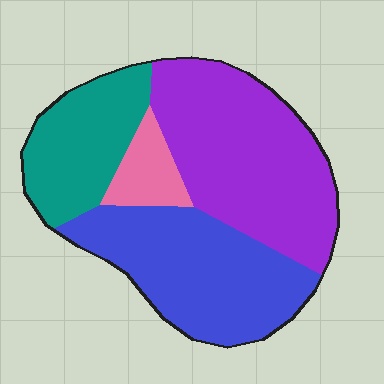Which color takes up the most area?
Purple, at roughly 40%.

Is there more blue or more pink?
Blue.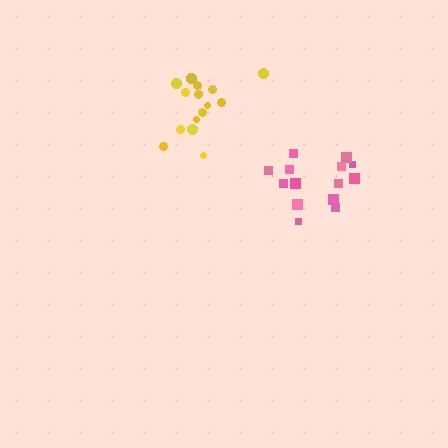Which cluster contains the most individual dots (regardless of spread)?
Yellow (16).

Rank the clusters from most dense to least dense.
yellow, pink.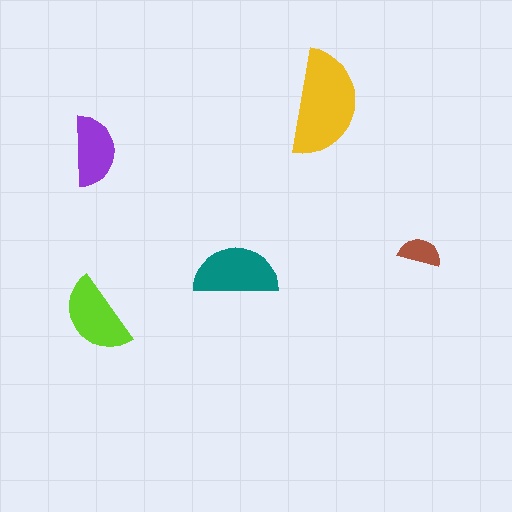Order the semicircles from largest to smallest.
the yellow one, the teal one, the lime one, the purple one, the brown one.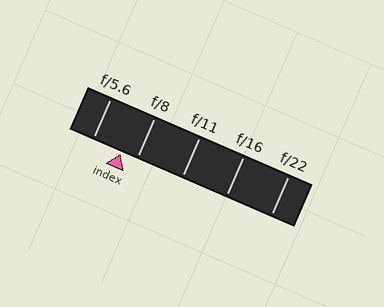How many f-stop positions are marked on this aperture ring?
There are 5 f-stop positions marked.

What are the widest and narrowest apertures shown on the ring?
The widest aperture shown is f/5.6 and the narrowest is f/22.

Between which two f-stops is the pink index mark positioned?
The index mark is between f/5.6 and f/8.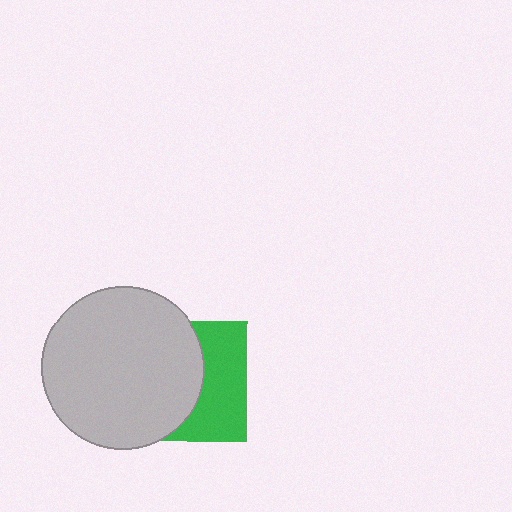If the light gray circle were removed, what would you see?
You would see the complete green square.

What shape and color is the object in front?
The object in front is a light gray circle.